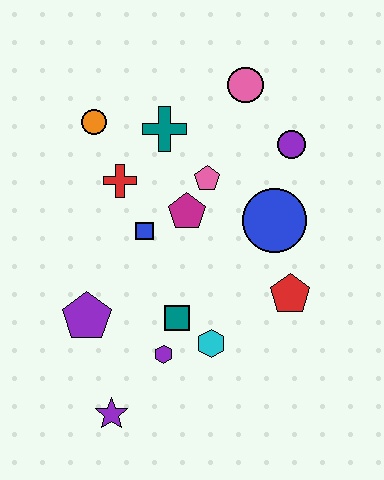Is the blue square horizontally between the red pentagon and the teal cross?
No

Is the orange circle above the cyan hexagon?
Yes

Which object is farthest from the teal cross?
The purple star is farthest from the teal cross.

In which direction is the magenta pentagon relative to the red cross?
The magenta pentagon is to the right of the red cross.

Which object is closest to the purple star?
The purple hexagon is closest to the purple star.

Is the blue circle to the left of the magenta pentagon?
No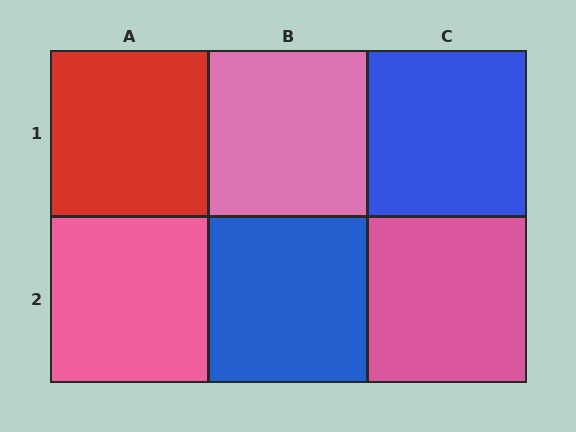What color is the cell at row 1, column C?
Blue.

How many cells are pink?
3 cells are pink.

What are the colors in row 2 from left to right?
Pink, blue, pink.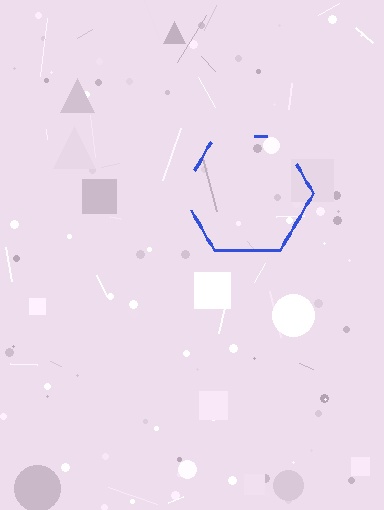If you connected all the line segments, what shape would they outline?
They would outline a hexagon.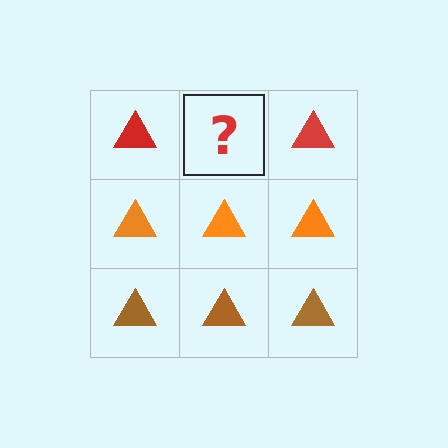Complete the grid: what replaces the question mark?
The question mark should be replaced with a red triangle.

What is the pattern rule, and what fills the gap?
The rule is that each row has a consistent color. The gap should be filled with a red triangle.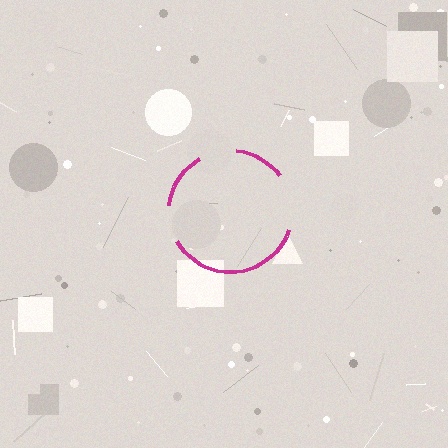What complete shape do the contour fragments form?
The contour fragments form a circle.